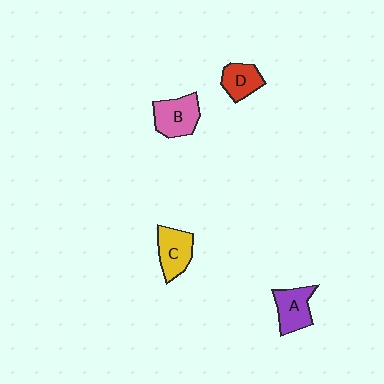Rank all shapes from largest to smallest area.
From largest to smallest: B (pink), C (yellow), A (purple), D (red).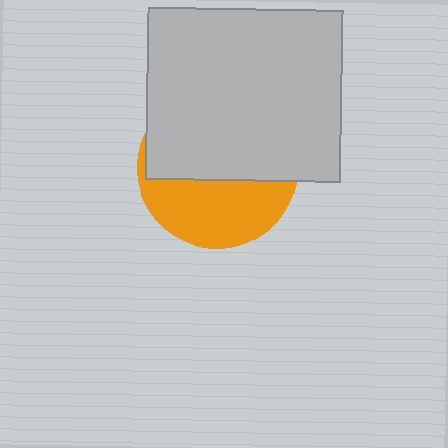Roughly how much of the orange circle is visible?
A small part of it is visible (roughly 41%).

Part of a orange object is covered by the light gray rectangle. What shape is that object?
It is a circle.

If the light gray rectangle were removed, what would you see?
You would see the complete orange circle.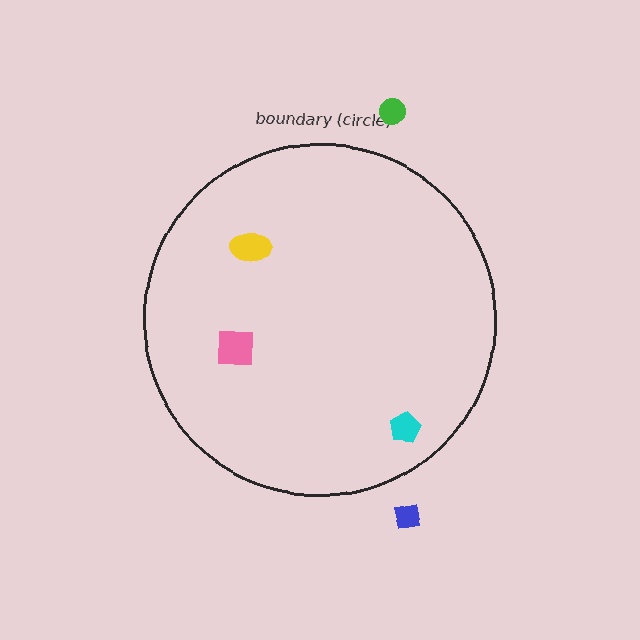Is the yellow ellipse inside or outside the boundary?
Inside.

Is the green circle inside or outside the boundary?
Outside.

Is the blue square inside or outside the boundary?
Outside.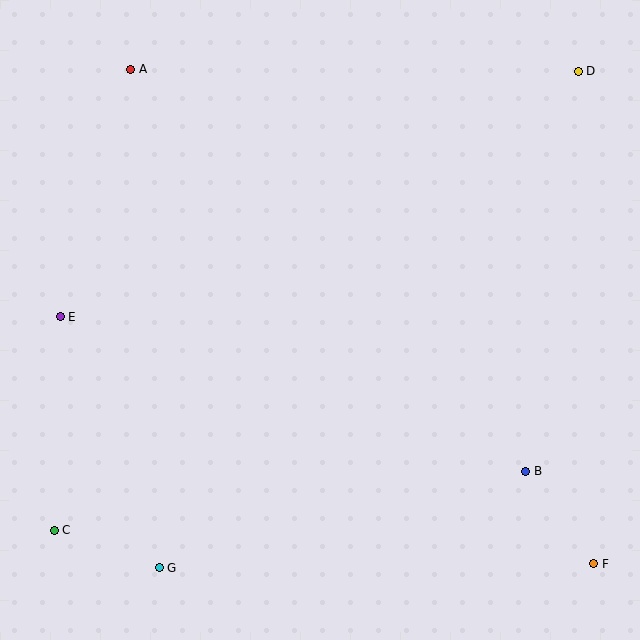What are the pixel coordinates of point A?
Point A is at (131, 69).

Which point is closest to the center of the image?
Point B at (526, 471) is closest to the center.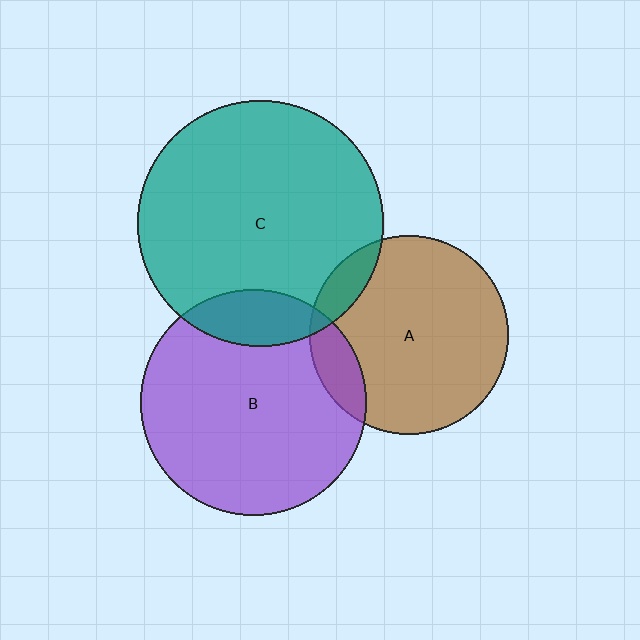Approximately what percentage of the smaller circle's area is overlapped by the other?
Approximately 15%.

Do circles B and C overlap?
Yes.